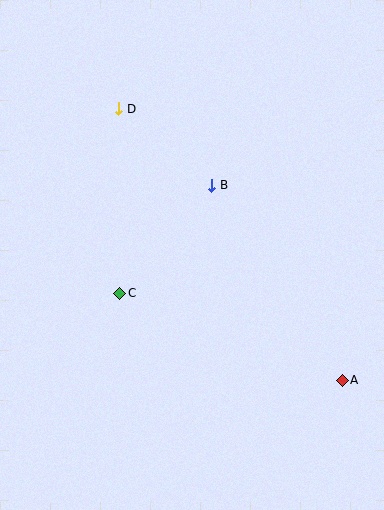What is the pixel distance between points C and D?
The distance between C and D is 185 pixels.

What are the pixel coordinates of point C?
Point C is at (120, 293).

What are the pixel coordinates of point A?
Point A is at (342, 380).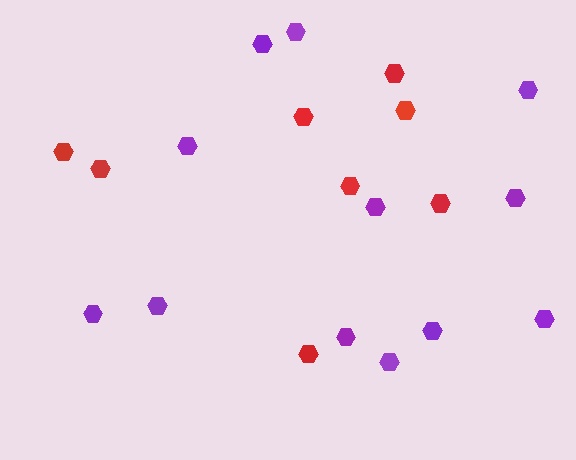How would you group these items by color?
There are 2 groups: one group of red hexagons (8) and one group of purple hexagons (12).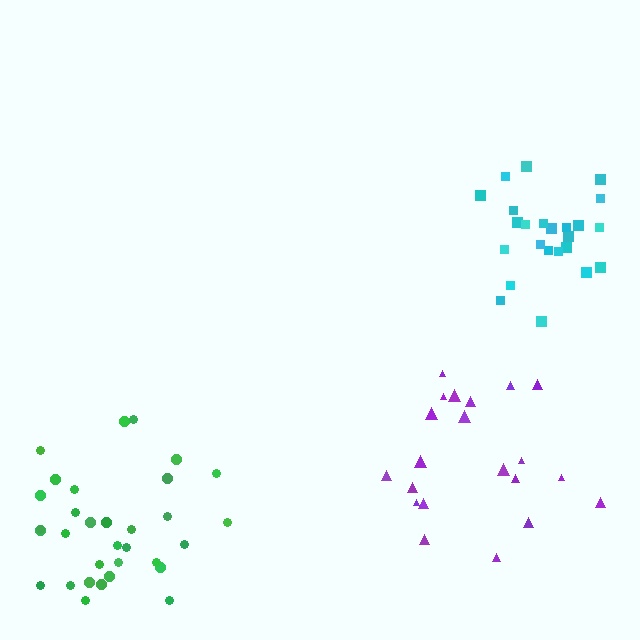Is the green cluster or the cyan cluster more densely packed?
Cyan.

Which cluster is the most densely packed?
Cyan.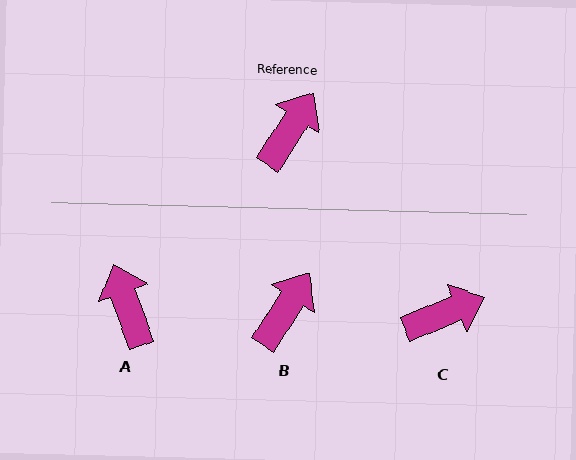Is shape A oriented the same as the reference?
No, it is off by about 53 degrees.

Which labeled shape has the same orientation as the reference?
B.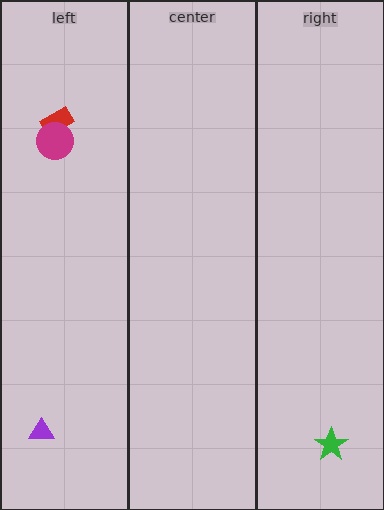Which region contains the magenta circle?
The left region.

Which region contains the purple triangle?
The left region.